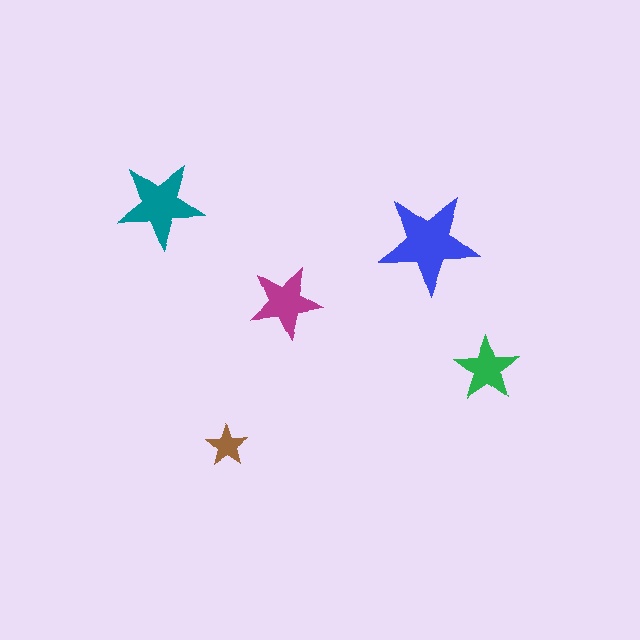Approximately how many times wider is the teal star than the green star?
About 1.5 times wider.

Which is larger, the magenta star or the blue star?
The blue one.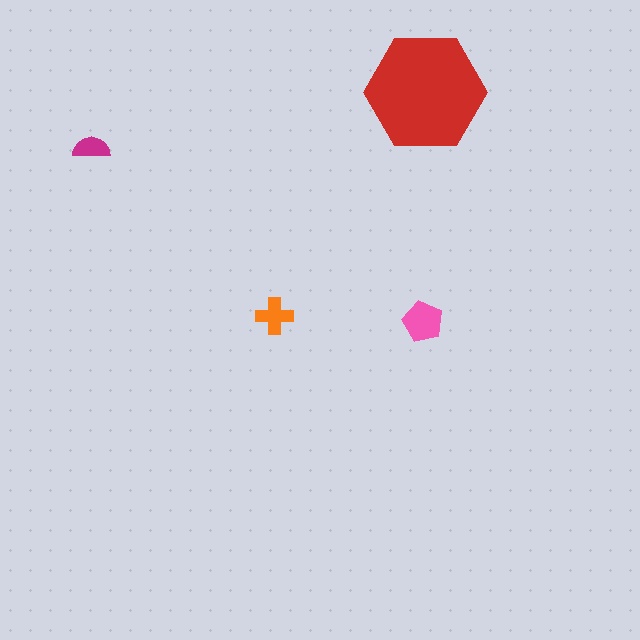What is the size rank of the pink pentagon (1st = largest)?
2nd.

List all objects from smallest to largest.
The magenta semicircle, the orange cross, the pink pentagon, the red hexagon.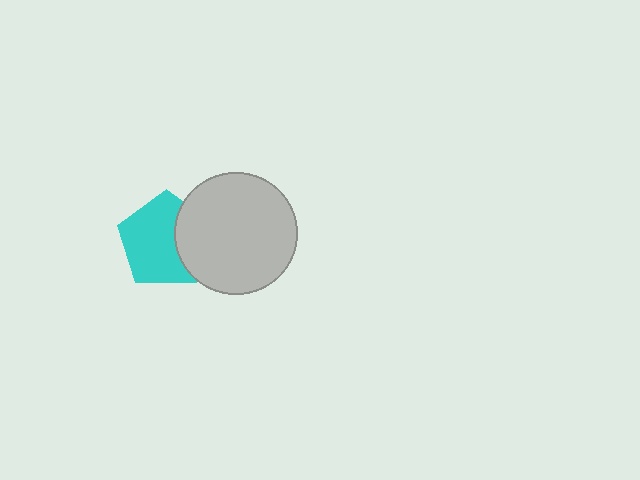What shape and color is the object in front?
The object in front is a light gray circle.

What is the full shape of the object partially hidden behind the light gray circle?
The partially hidden object is a cyan pentagon.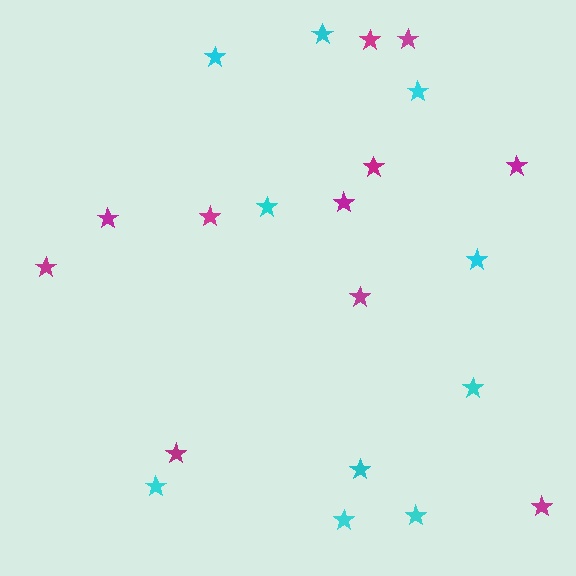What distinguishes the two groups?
There are 2 groups: one group of magenta stars (11) and one group of cyan stars (10).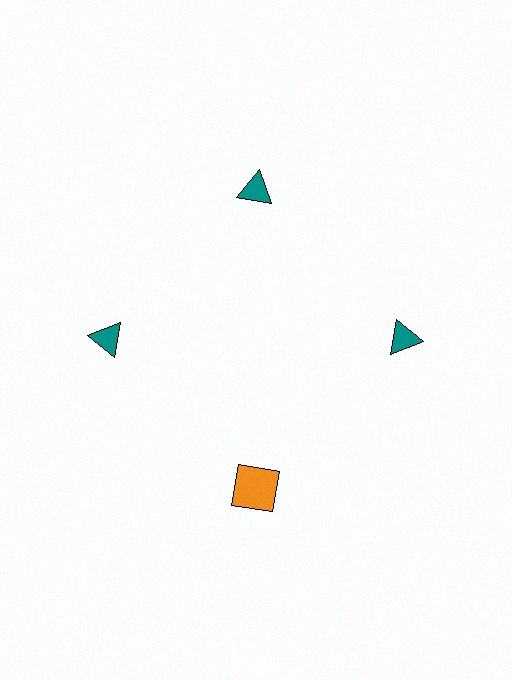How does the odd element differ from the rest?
It differs in both color (orange instead of teal) and shape (square instead of triangle).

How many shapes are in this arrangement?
There are 4 shapes arranged in a ring pattern.